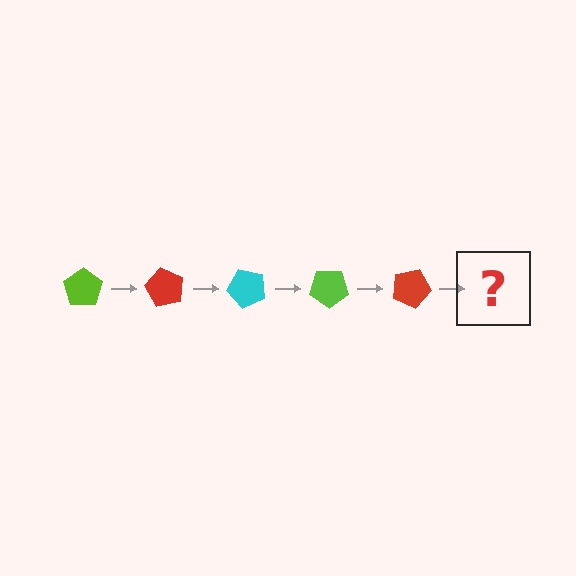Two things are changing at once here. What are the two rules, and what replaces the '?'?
The two rules are that it rotates 60 degrees each step and the color cycles through lime, red, and cyan. The '?' should be a cyan pentagon, rotated 300 degrees from the start.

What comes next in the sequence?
The next element should be a cyan pentagon, rotated 300 degrees from the start.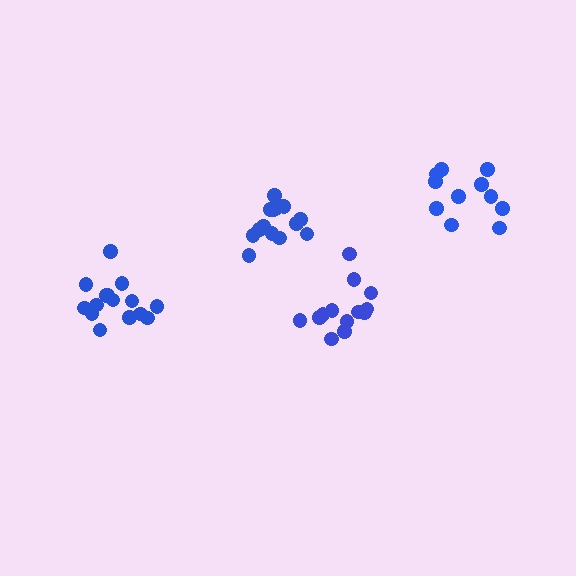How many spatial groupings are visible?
There are 4 spatial groupings.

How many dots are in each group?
Group 1: 11 dots, Group 2: 15 dots, Group 3: 15 dots, Group 4: 13 dots (54 total).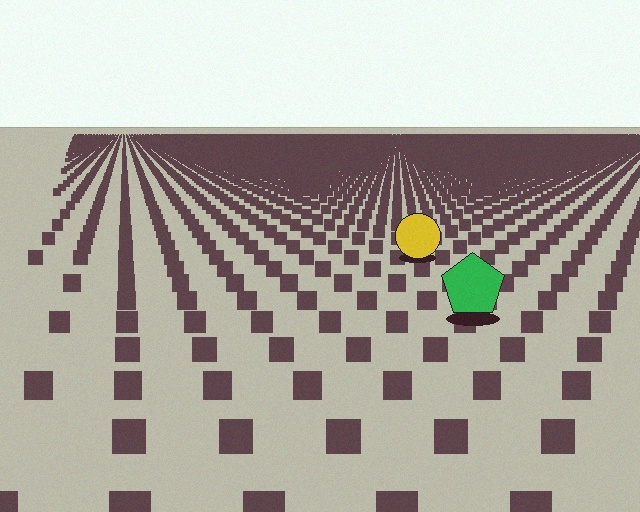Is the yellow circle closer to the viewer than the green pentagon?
No. The green pentagon is closer — you can tell from the texture gradient: the ground texture is coarser near it.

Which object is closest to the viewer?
The green pentagon is closest. The texture marks near it are larger and more spread out.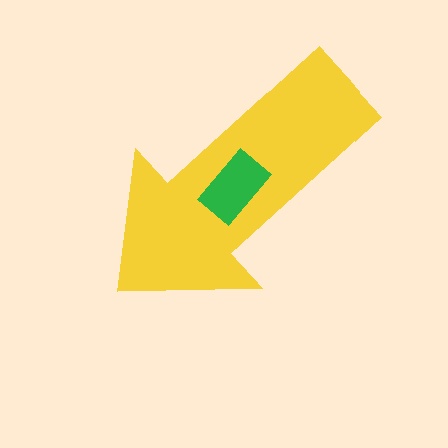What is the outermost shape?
The yellow arrow.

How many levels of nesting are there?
2.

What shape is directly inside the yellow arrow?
The green rectangle.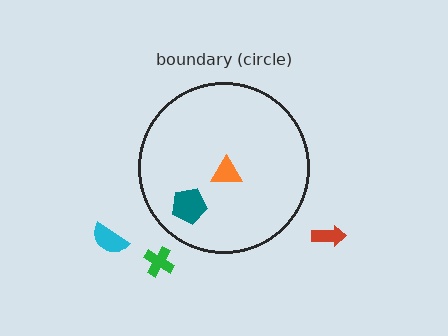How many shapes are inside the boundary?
2 inside, 3 outside.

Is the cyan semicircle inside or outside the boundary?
Outside.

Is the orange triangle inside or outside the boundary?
Inside.